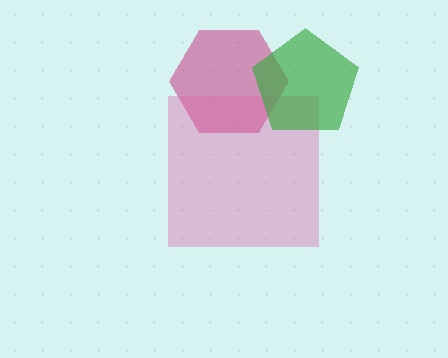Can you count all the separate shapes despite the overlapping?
Yes, there are 3 separate shapes.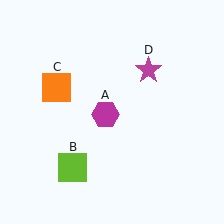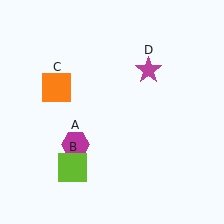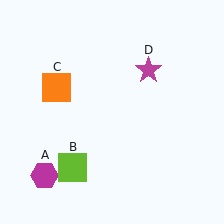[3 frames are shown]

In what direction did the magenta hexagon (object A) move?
The magenta hexagon (object A) moved down and to the left.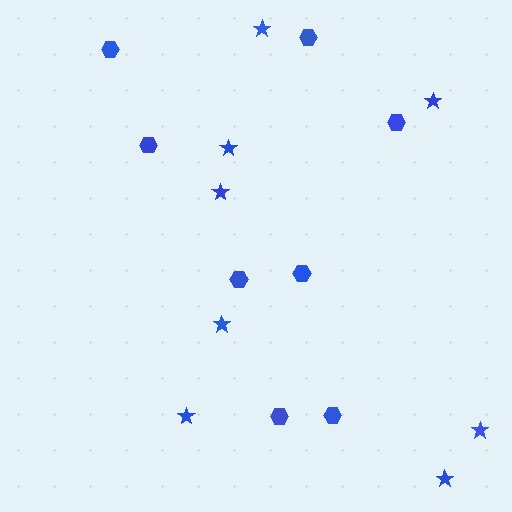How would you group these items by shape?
There are 2 groups: one group of hexagons (8) and one group of stars (8).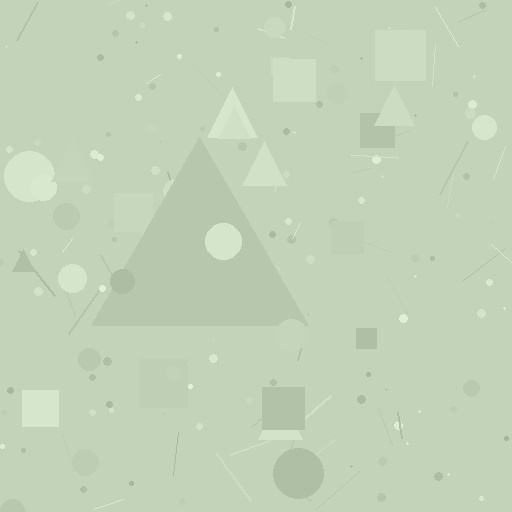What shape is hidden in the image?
A triangle is hidden in the image.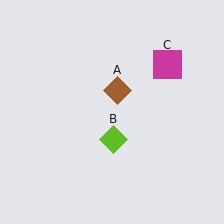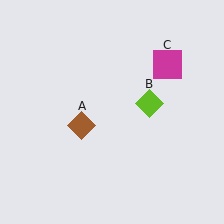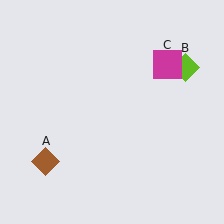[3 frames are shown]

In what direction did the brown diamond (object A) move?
The brown diamond (object A) moved down and to the left.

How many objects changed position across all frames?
2 objects changed position: brown diamond (object A), lime diamond (object B).